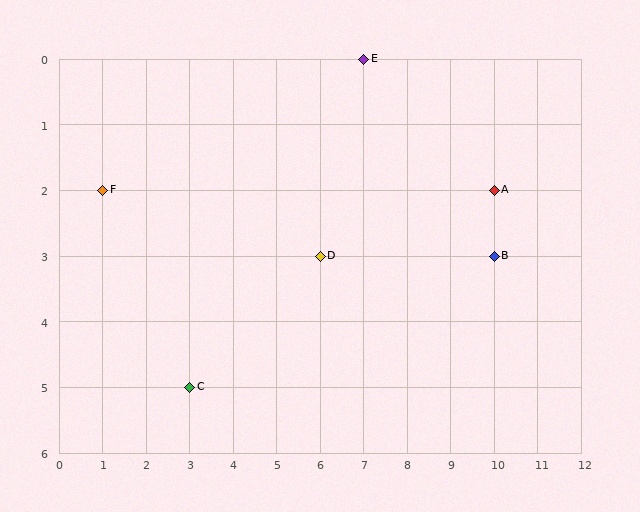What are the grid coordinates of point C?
Point C is at grid coordinates (3, 5).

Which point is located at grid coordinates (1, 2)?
Point F is at (1, 2).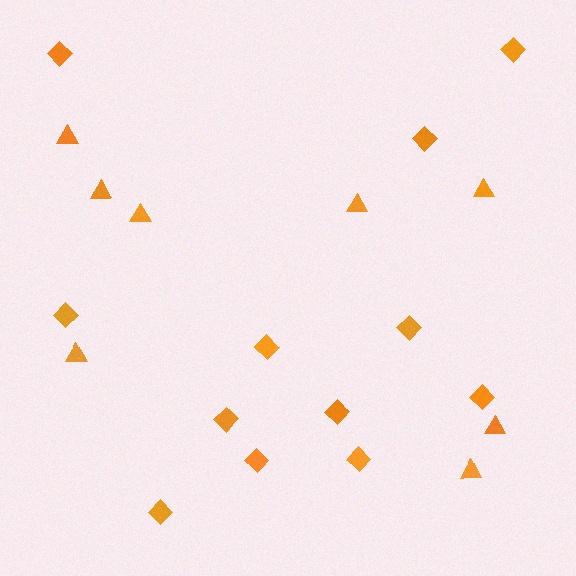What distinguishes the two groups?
There are 2 groups: one group of triangles (8) and one group of diamonds (12).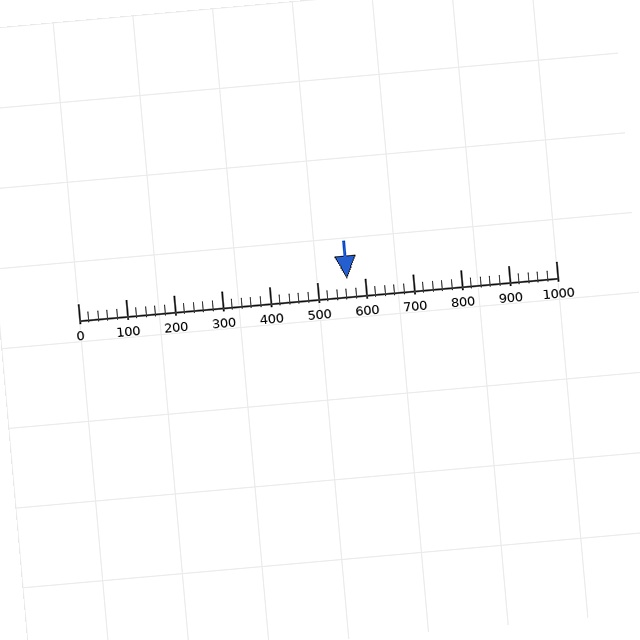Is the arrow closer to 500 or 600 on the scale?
The arrow is closer to 600.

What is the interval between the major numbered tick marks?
The major tick marks are spaced 100 units apart.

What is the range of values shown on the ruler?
The ruler shows values from 0 to 1000.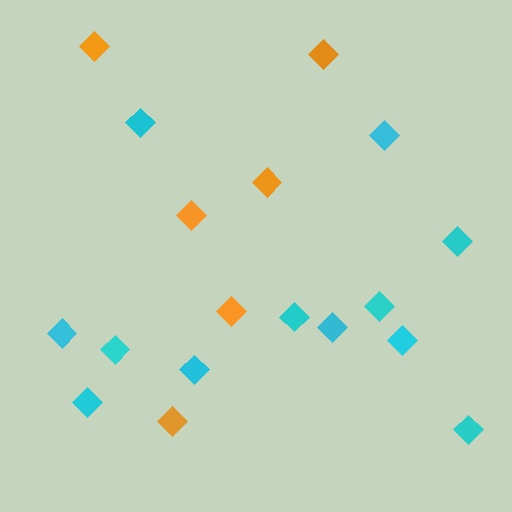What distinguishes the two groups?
There are 2 groups: one group of cyan diamonds (12) and one group of orange diamonds (6).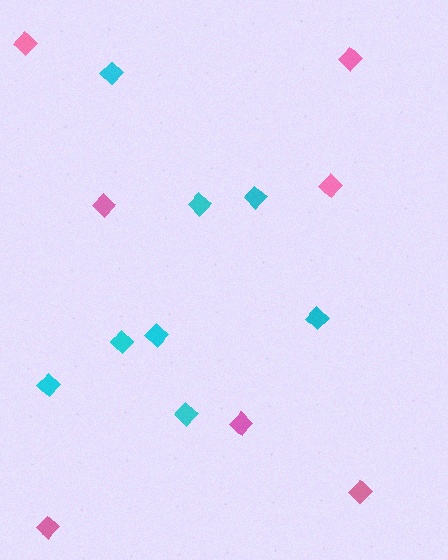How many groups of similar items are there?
There are 2 groups: one group of cyan diamonds (8) and one group of pink diamonds (7).